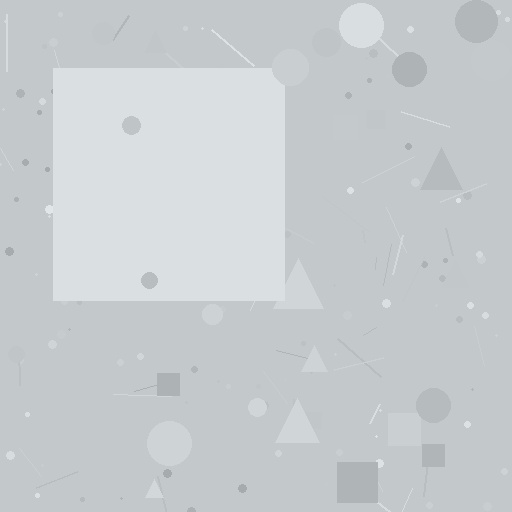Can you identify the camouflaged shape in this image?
The camouflaged shape is a square.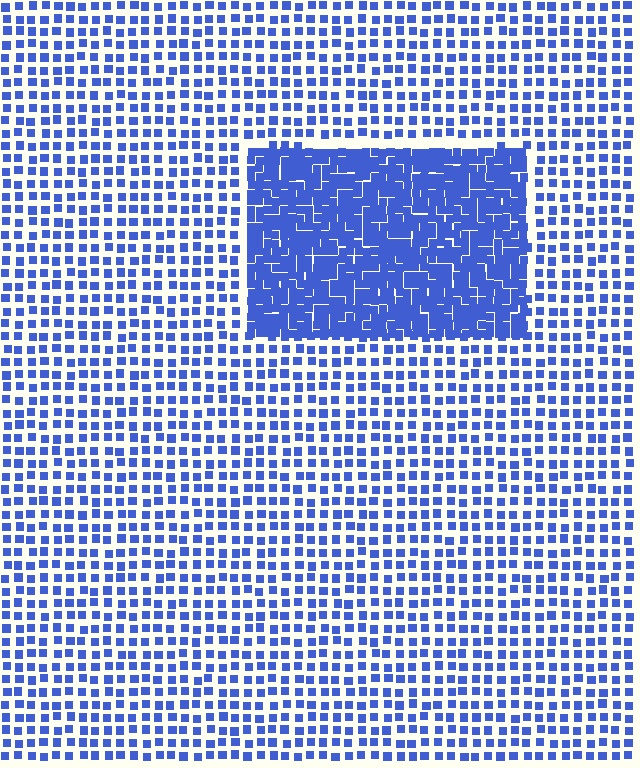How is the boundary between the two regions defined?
The boundary is defined by a change in element density (approximately 2.4x ratio). All elements are the same color, size, and shape.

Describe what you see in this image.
The image contains small blue elements arranged at two different densities. A rectangle-shaped region is visible where the elements are more densely packed than the surrounding area.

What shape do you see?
I see a rectangle.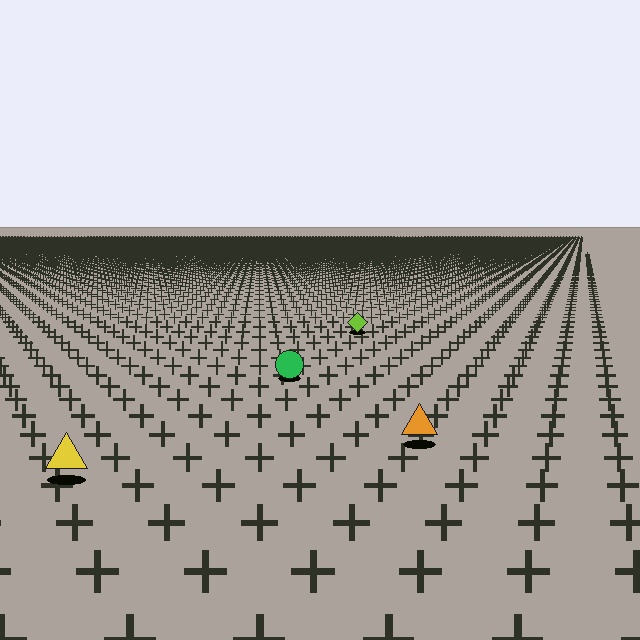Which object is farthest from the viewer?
The lime diamond is farthest from the viewer. It appears smaller and the ground texture around it is denser.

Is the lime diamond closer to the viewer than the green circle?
No. The green circle is closer — you can tell from the texture gradient: the ground texture is coarser near it.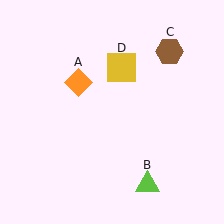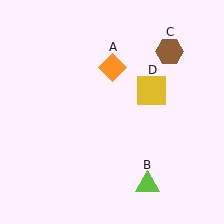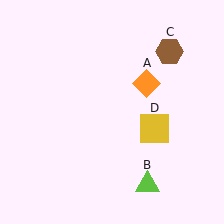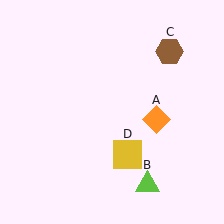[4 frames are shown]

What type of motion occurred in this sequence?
The orange diamond (object A), yellow square (object D) rotated clockwise around the center of the scene.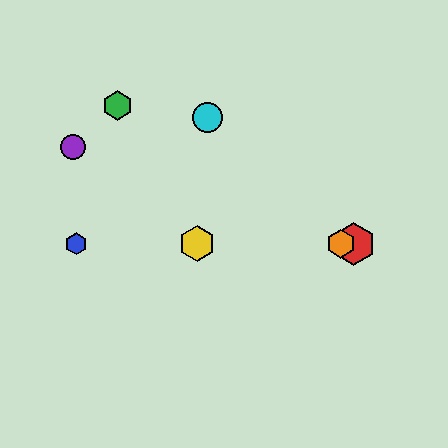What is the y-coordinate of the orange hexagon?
The orange hexagon is at y≈244.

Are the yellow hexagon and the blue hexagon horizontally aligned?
Yes, both are at y≈244.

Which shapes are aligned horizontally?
The red hexagon, the blue hexagon, the yellow hexagon, the orange hexagon are aligned horizontally.